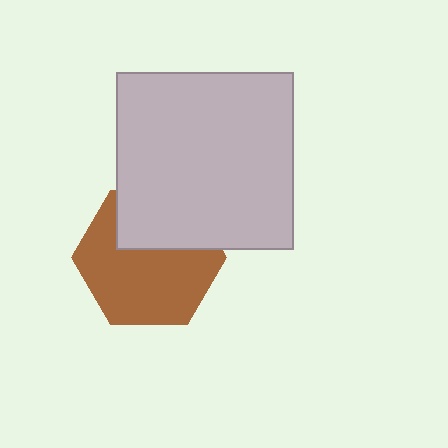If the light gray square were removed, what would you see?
You would see the complete brown hexagon.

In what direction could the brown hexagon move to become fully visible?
The brown hexagon could move down. That would shift it out from behind the light gray square entirely.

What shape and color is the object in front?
The object in front is a light gray square.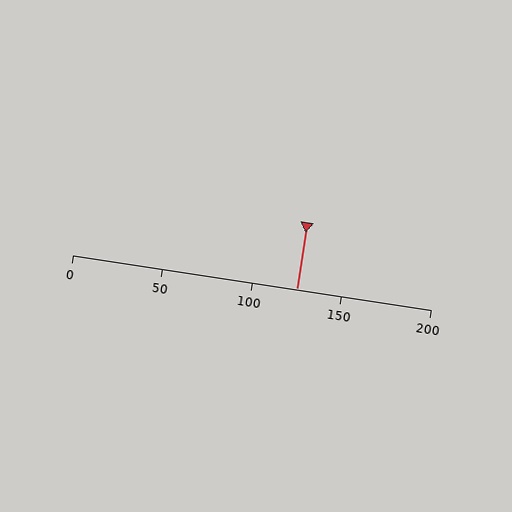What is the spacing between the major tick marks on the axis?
The major ticks are spaced 50 apart.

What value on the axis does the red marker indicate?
The marker indicates approximately 125.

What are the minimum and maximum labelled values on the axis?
The axis runs from 0 to 200.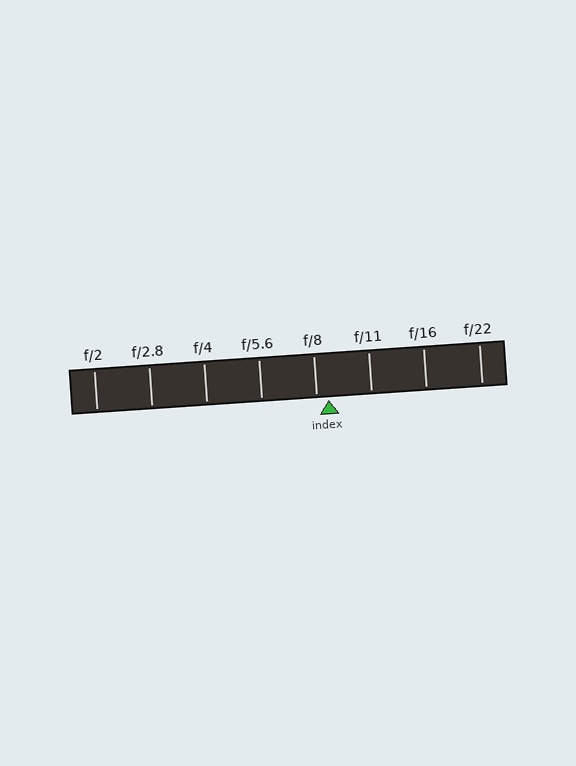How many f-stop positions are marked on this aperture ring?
There are 8 f-stop positions marked.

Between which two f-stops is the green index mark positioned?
The index mark is between f/8 and f/11.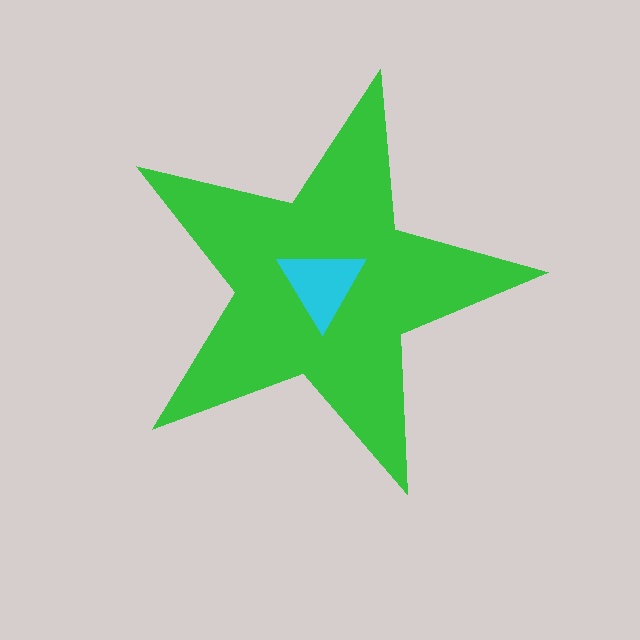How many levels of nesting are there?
2.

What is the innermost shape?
The cyan triangle.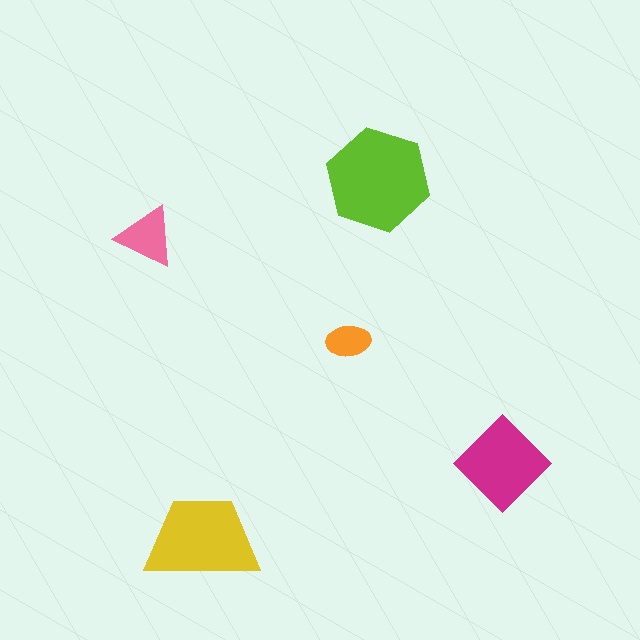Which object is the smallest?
The orange ellipse.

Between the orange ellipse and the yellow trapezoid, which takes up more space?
The yellow trapezoid.